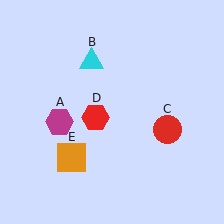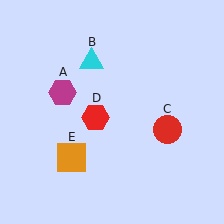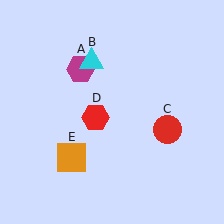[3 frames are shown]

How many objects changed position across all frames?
1 object changed position: magenta hexagon (object A).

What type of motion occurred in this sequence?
The magenta hexagon (object A) rotated clockwise around the center of the scene.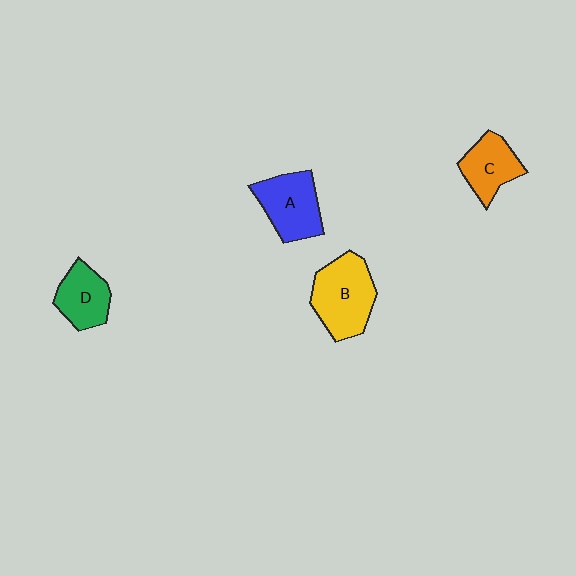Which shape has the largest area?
Shape B (yellow).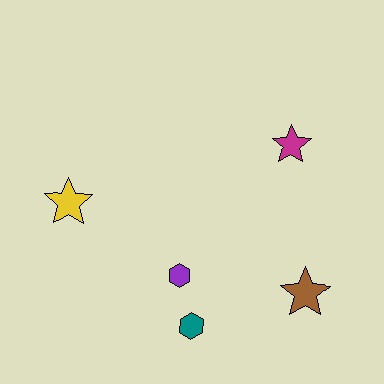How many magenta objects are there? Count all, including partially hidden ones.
There is 1 magenta object.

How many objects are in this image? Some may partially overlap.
There are 5 objects.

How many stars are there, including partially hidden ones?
There are 3 stars.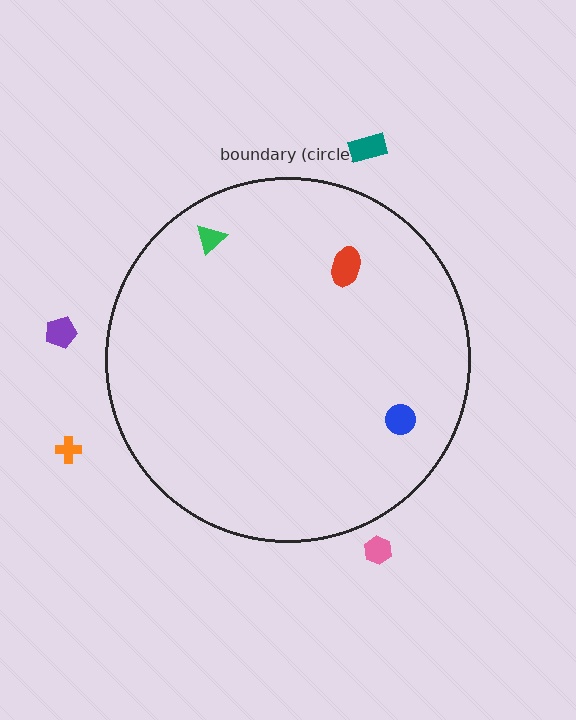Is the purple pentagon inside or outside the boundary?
Outside.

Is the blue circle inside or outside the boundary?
Inside.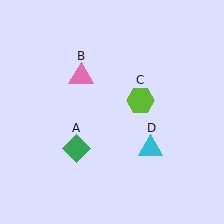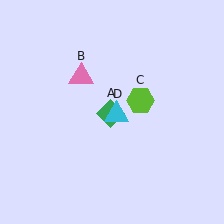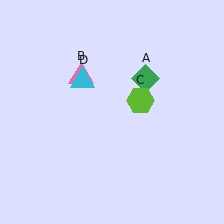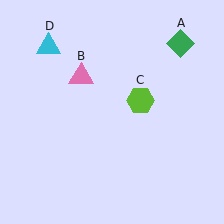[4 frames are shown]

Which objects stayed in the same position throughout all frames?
Pink triangle (object B) and lime hexagon (object C) remained stationary.